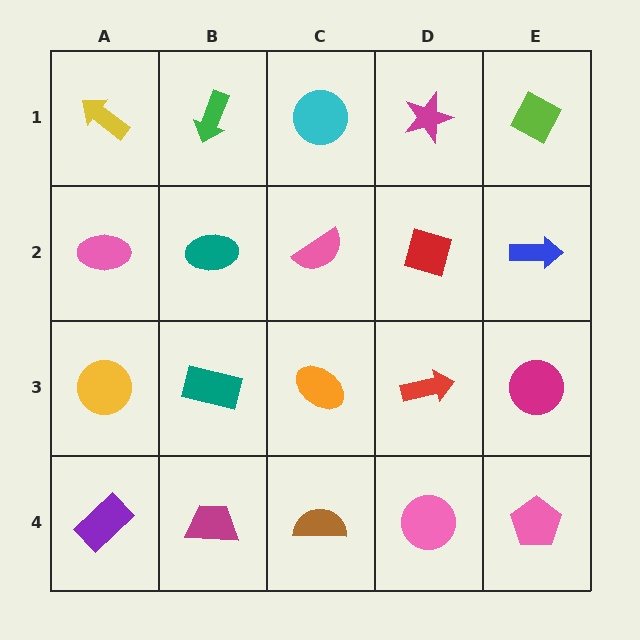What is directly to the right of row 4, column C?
A pink circle.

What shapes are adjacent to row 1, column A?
A pink ellipse (row 2, column A), a green arrow (row 1, column B).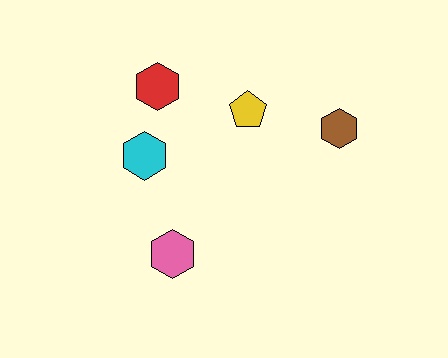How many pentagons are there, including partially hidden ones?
There is 1 pentagon.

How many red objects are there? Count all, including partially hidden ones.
There is 1 red object.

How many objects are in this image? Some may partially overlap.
There are 5 objects.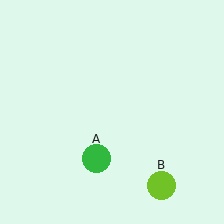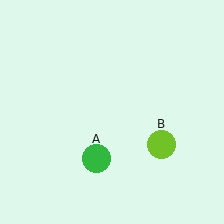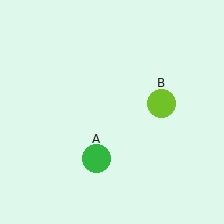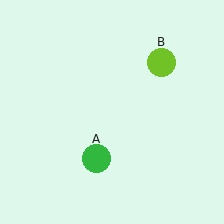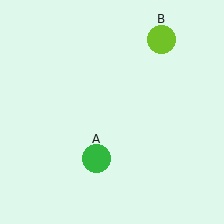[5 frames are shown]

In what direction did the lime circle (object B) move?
The lime circle (object B) moved up.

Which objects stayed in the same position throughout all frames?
Green circle (object A) remained stationary.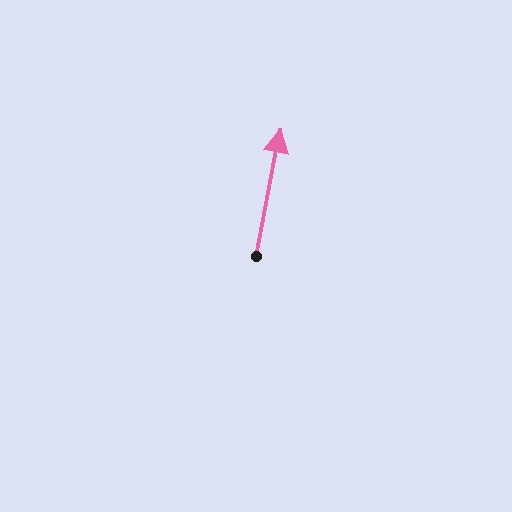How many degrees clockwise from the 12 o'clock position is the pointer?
Approximately 11 degrees.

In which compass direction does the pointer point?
North.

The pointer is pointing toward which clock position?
Roughly 12 o'clock.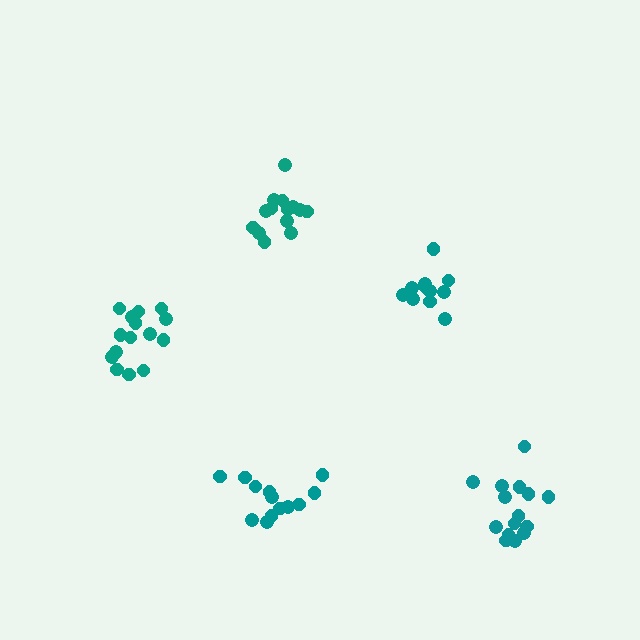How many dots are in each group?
Group 1: 16 dots, Group 2: 11 dots, Group 3: 15 dots, Group 4: 14 dots, Group 5: 13 dots (69 total).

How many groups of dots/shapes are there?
There are 5 groups.